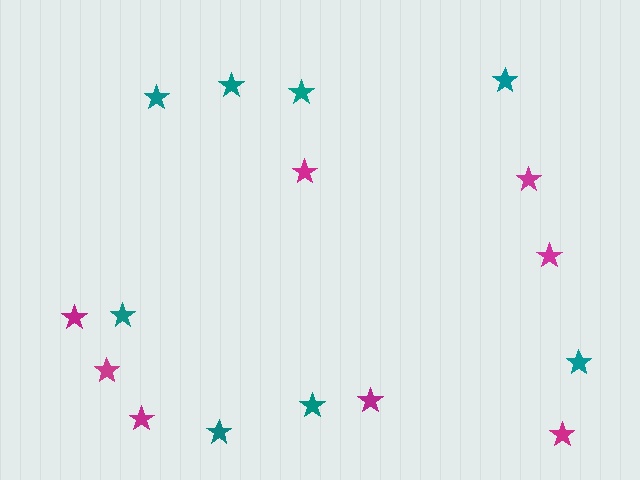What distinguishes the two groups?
There are 2 groups: one group of magenta stars (8) and one group of teal stars (8).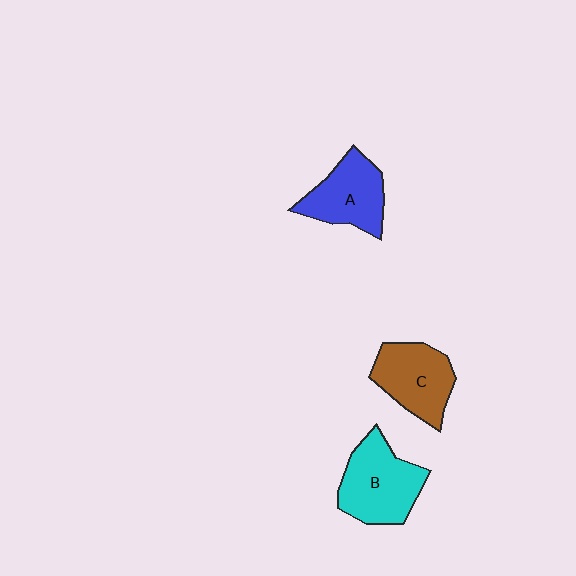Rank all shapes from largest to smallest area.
From largest to smallest: B (cyan), C (brown), A (blue).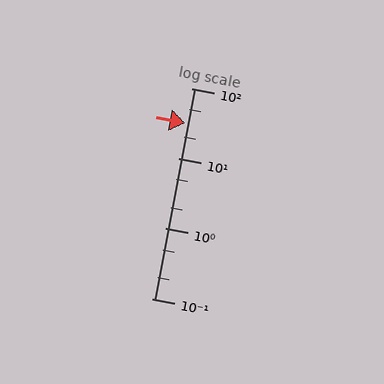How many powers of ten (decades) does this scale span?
The scale spans 3 decades, from 0.1 to 100.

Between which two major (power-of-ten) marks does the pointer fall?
The pointer is between 10 and 100.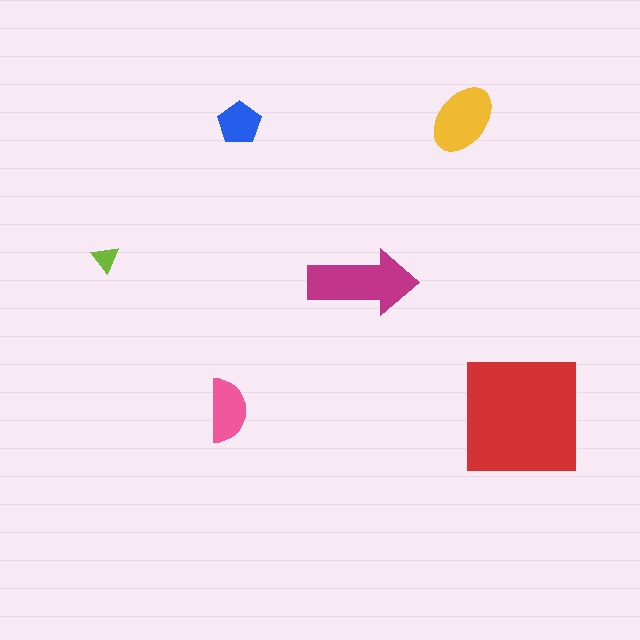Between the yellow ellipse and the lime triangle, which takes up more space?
The yellow ellipse.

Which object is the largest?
The red square.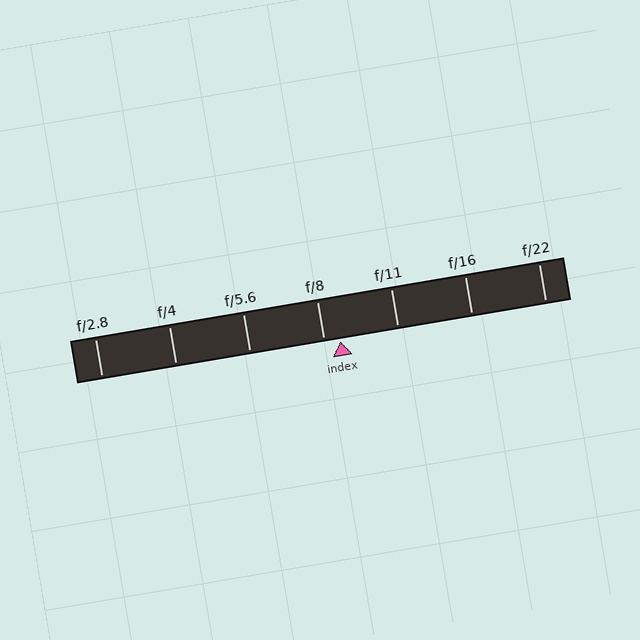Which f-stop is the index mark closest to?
The index mark is closest to f/8.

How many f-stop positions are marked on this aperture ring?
There are 7 f-stop positions marked.